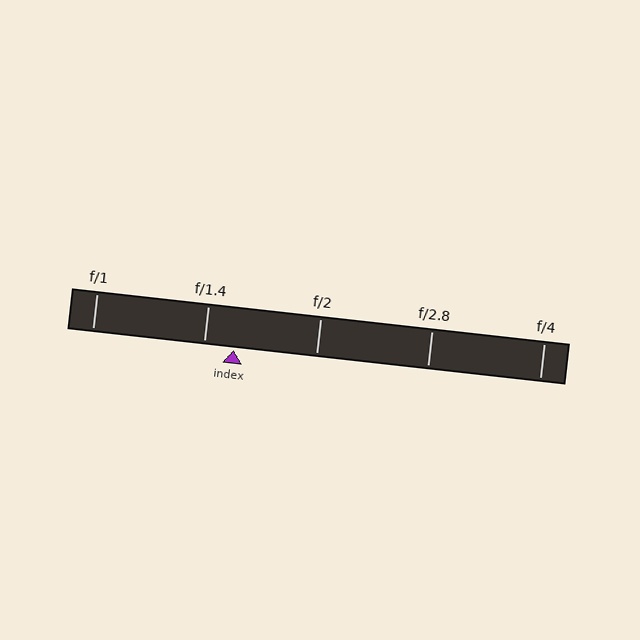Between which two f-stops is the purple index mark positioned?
The index mark is between f/1.4 and f/2.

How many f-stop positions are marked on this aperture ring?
There are 5 f-stop positions marked.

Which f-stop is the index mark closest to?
The index mark is closest to f/1.4.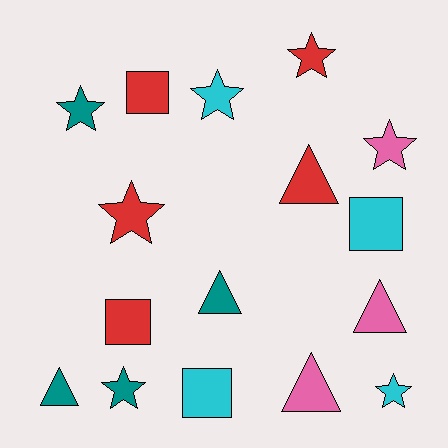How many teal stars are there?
There are 2 teal stars.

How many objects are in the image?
There are 16 objects.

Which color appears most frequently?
Red, with 5 objects.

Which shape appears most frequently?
Star, with 7 objects.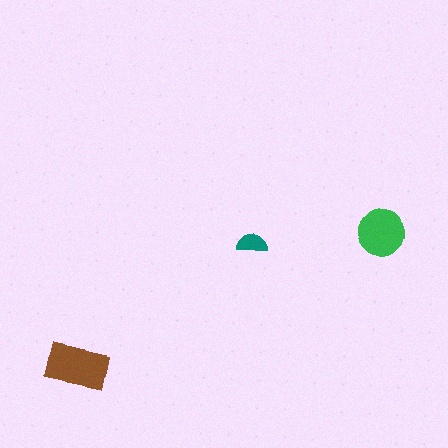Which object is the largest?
The brown rectangle.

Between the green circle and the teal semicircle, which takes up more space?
The green circle.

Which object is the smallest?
The teal semicircle.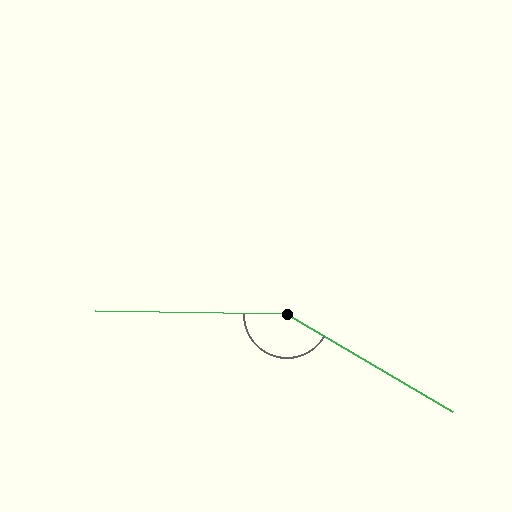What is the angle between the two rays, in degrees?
Approximately 151 degrees.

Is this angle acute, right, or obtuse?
It is obtuse.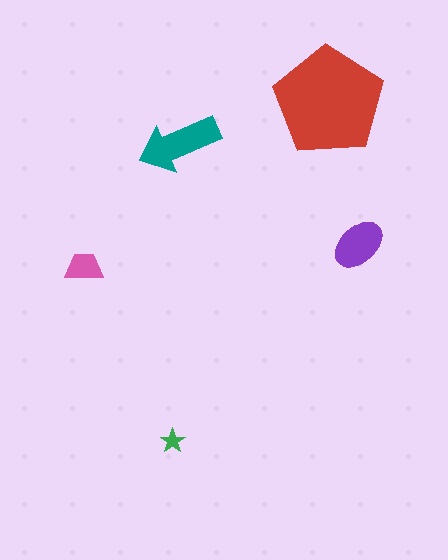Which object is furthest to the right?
The purple ellipse is rightmost.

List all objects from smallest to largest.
The green star, the pink trapezoid, the purple ellipse, the teal arrow, the red pentagon.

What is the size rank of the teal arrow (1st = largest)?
2nd.